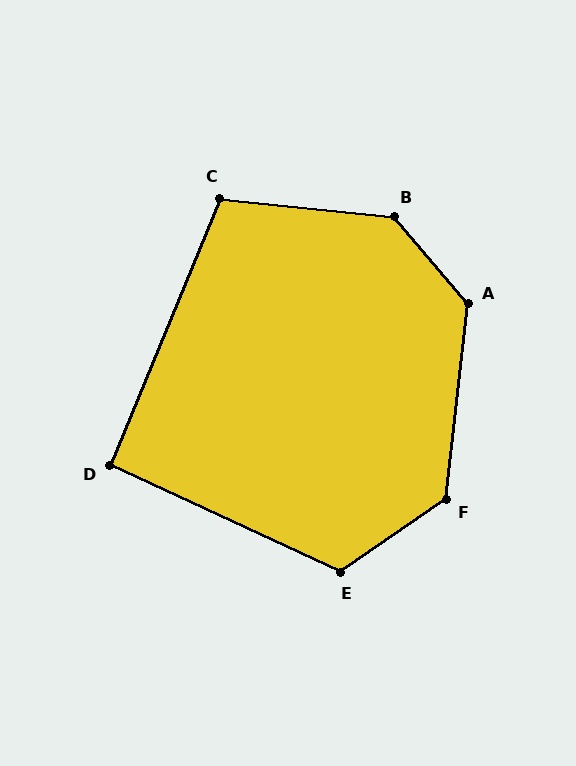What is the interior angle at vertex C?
Approximately 106 degrees (obtuse).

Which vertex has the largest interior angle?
B, at approximately 137 degrees.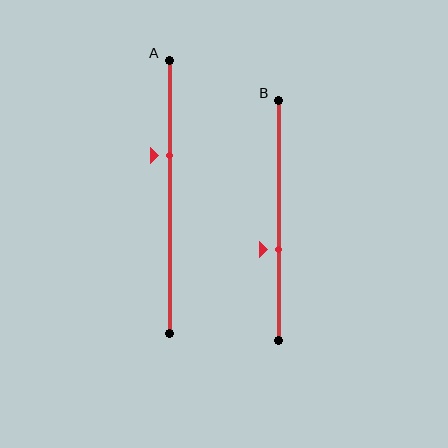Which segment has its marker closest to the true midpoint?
Segment B has its marker closest to the true midpoint.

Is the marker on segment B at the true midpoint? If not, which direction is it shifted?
No, the marker on segment B is shifted downward by about 12% of the segment length.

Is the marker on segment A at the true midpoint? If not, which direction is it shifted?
No, the marker on segment A is shifted upward by about 15% of the segment length.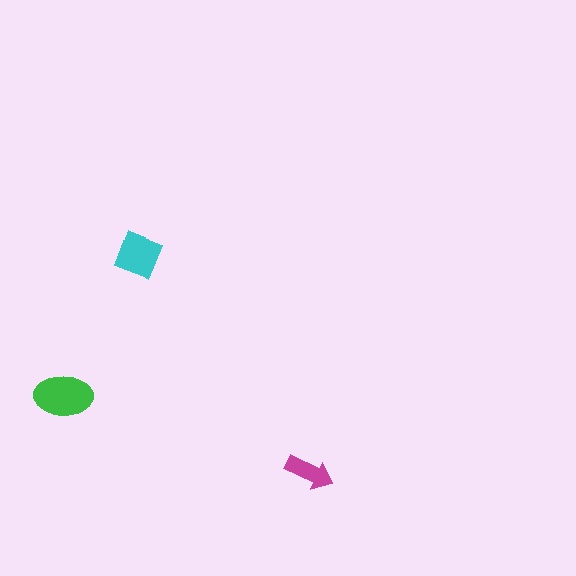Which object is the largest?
The green ellipse.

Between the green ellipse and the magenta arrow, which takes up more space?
The green ellipse.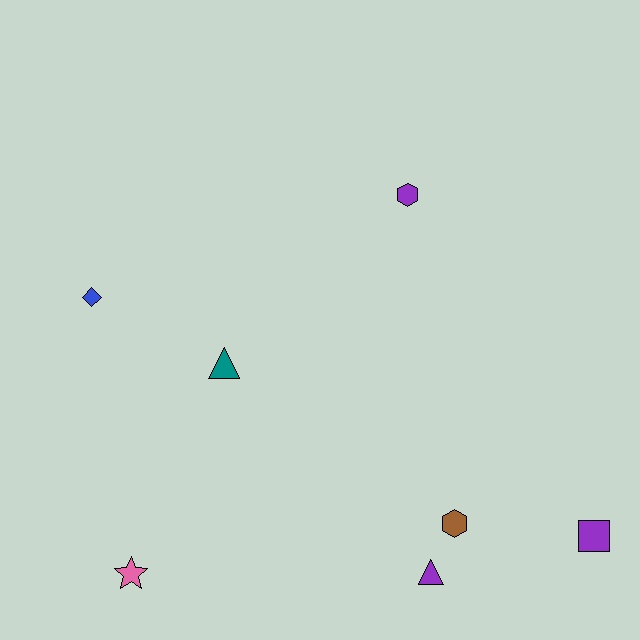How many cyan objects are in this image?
There are no cyan objects.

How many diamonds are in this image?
There is 1 diamond.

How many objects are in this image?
There are 7 objects.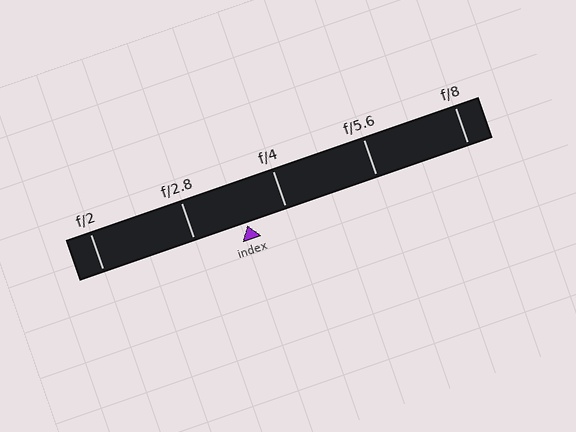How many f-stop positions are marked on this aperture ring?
There are 5 f-stop positions marked.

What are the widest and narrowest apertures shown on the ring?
The widest aperture shown is f/2 and the narrowest is f/8.